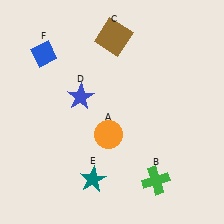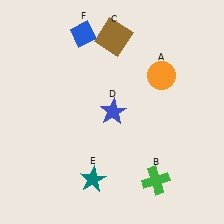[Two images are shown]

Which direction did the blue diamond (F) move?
The blue diamond (F) moved right.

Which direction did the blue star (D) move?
The blue star (D) moved right.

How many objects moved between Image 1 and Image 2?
3 objects moved between the two images.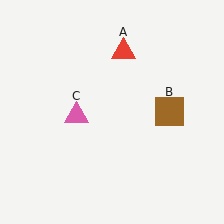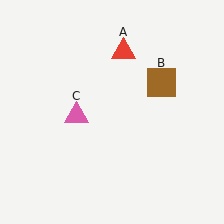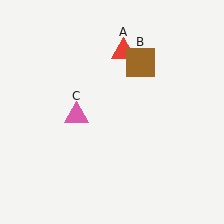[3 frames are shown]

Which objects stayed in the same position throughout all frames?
Red triangle (object A) and pink triangle (object C) remained stationary.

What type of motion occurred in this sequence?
The brown square (object B) rotated counterclockwise around the center of the scene.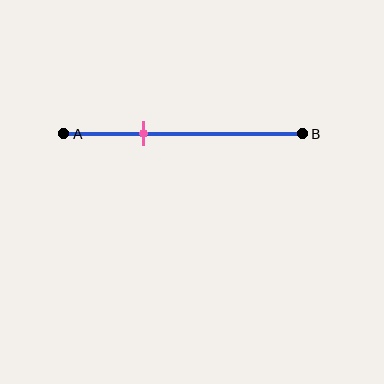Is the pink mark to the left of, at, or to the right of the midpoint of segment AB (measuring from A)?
The pink mark is to the left of the midpoint of segment AB.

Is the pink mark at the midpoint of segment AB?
No, the mark is at about 35% from A, not at the 50% midpoint.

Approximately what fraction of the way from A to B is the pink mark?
The pink mark is approximately 35% of the way from A to B.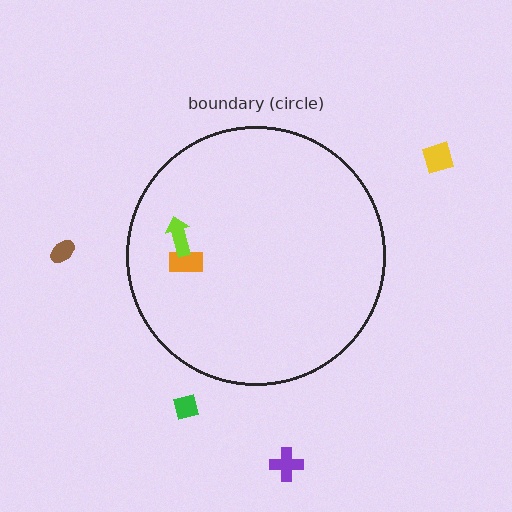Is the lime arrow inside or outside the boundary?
Inside.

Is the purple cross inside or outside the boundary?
Outside.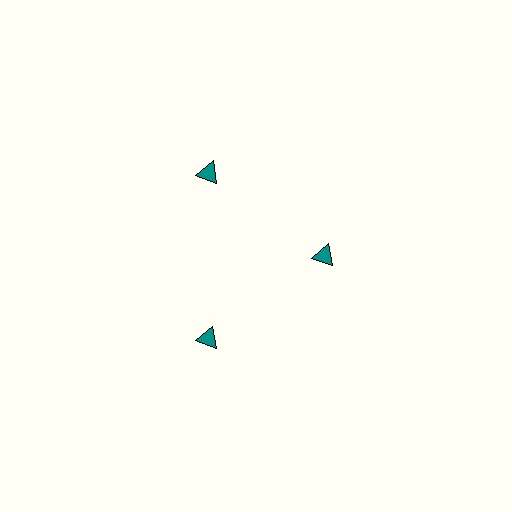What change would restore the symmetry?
The symmetry would be restored by moving it outward, back onto the ring so that all 3 triangles sit at equal angles and equal distance from the center.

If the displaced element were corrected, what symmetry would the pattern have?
It would have 3-fold rotational symmetry — the pattern would map onto itself every 120 degrees.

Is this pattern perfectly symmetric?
No. The 3 teal triangles are arranged in a ring, but one element near the 3 o'clock position is pulled inward toward the center, breaking the 3-fold rotational symmetry.